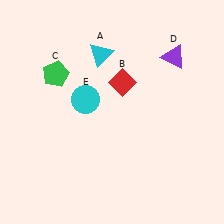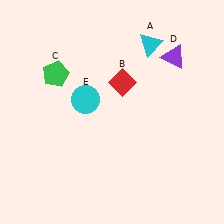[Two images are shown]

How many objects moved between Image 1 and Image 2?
1 object moved between the two images.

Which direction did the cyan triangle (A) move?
The cyan triangle (A) moved right.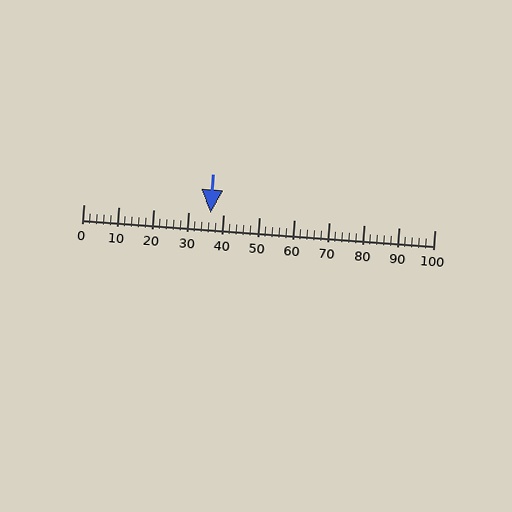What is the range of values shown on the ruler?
The ruler shows values from 0 to 100.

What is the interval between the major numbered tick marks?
The major tick marks are spaced 10 units apart.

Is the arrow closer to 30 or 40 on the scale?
The arrow is closer to 40.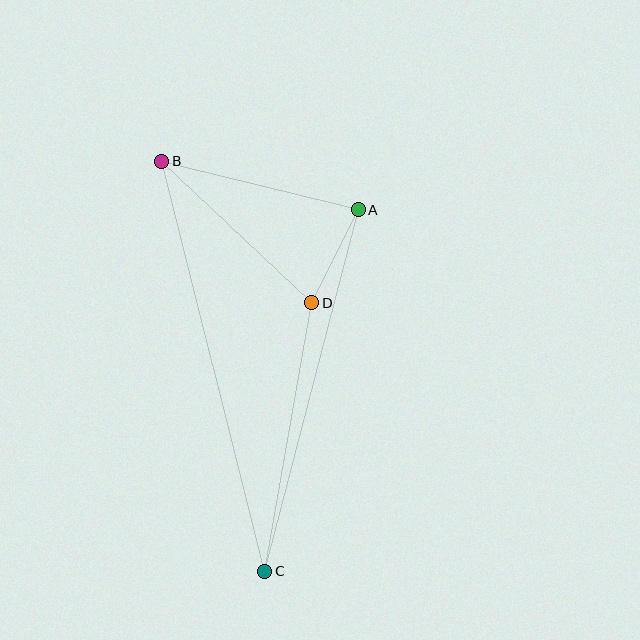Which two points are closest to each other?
Points A and D are closest to each other.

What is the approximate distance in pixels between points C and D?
The distance between C and D is approximately 272 pixels.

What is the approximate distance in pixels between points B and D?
The distance between B and D is approximately 206 pixels.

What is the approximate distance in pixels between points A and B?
The distance between A and B is approximately 202 pixels.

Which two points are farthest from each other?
Points B and C are farthest from each other.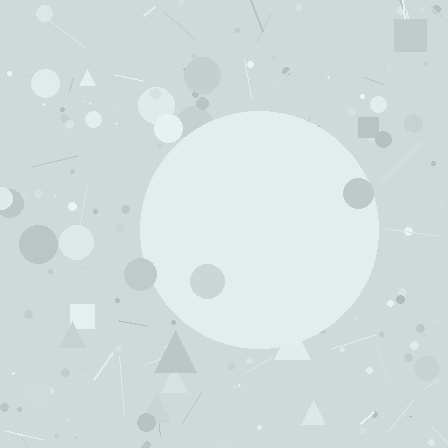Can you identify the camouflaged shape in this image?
The camouflaged shape is a circle.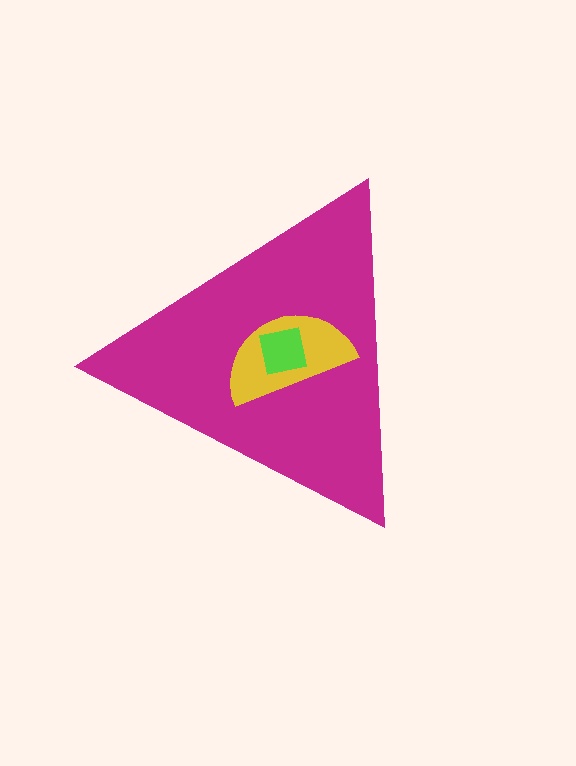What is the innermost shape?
The lime square.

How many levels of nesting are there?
3.